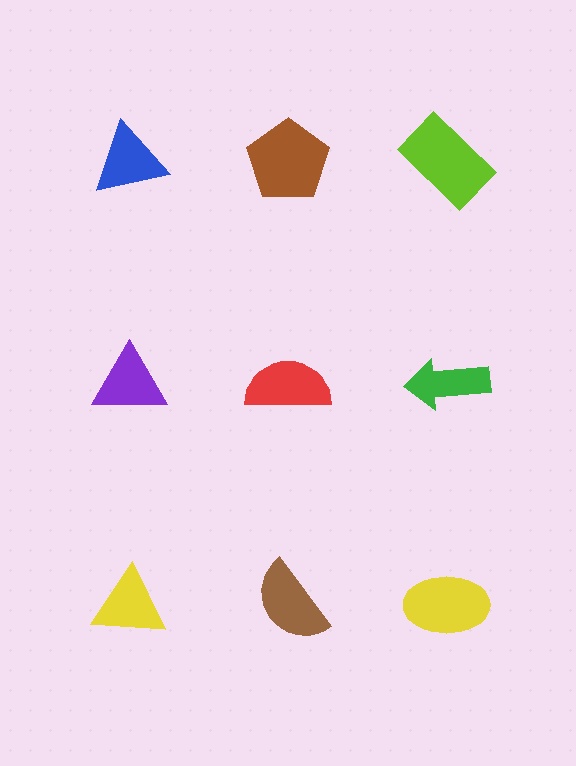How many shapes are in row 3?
3 shapes.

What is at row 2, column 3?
A green arrow.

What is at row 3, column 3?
A yellow ellipse.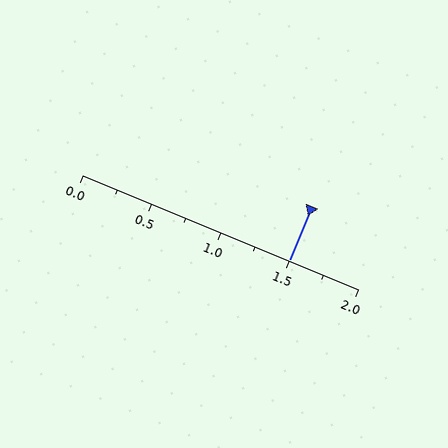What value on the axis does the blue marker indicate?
The marker indicates approximately 1.5.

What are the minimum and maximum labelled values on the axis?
The axis runs from 0.0 to 2.0.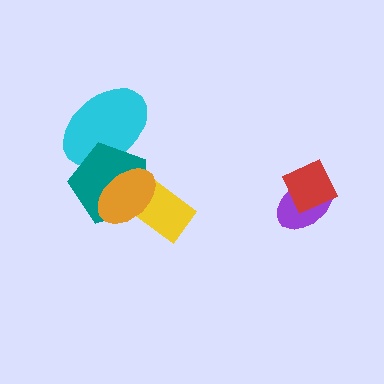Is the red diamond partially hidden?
No, no other shape covers it.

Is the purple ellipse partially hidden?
Yes, it is partially covered by another shape.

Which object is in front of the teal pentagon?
The orange ellipse is in front of the teal pentagon.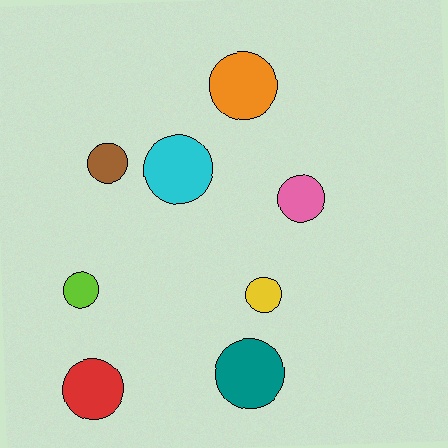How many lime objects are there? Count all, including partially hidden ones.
There is 1 lime object.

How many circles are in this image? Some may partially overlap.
There are 8 circles.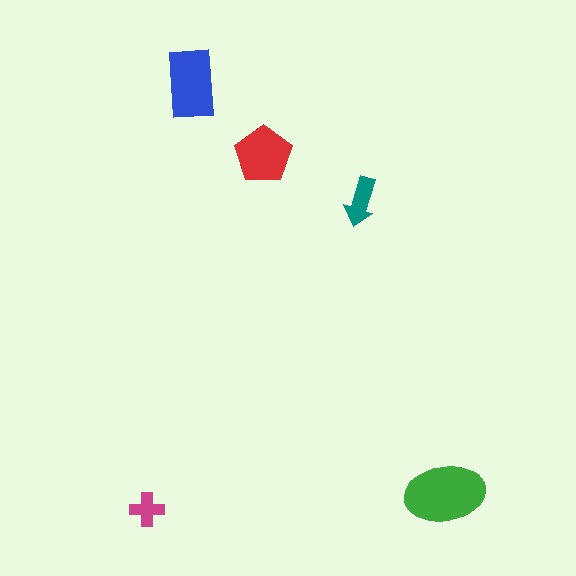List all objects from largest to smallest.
The green ellipse, the blue rectangle, the red pentagon, the teal arrow, the magenta cross.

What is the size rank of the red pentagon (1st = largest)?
3rd.